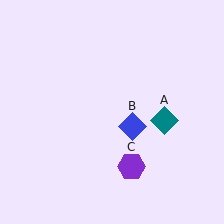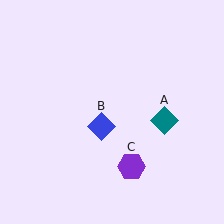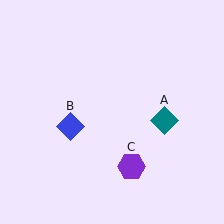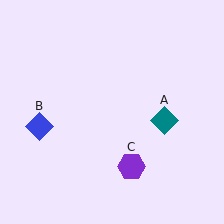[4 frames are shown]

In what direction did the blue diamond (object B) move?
The blue diamond (object B) moved left.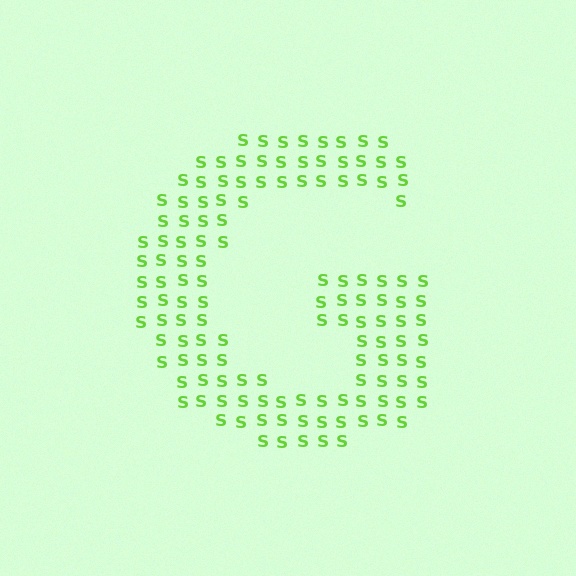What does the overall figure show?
The overall figure shows the letter G.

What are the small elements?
The small elements are letter S's.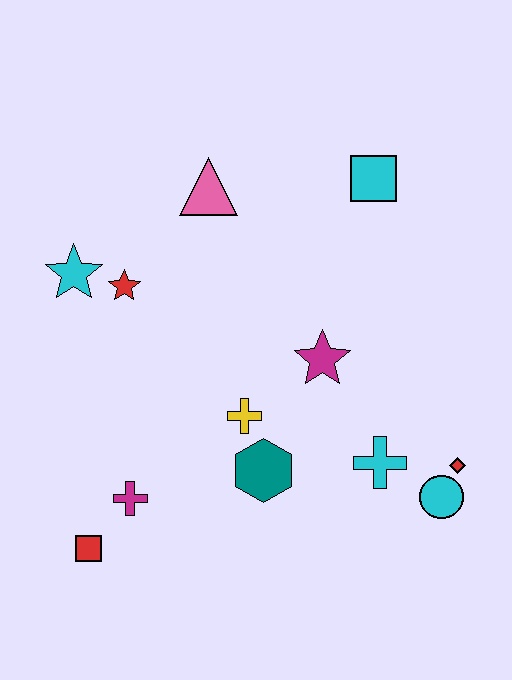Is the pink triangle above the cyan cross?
Yes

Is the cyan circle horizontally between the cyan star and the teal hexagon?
No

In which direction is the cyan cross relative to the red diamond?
The cyan cross is to the left of the red diamond.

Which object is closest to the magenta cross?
The red square is closest to the magenta cross.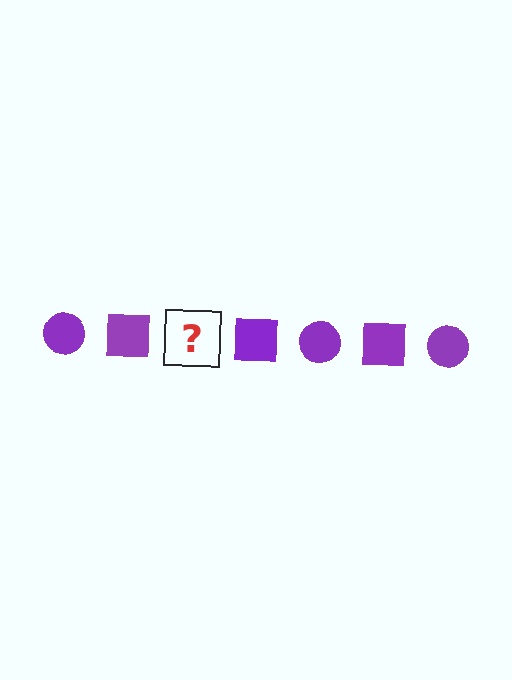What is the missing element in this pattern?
The missing element is a purple circle.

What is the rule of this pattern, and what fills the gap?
The rule is that the pattern cycles through circle, square shapes in purple. The gap should be filled with a purple circle.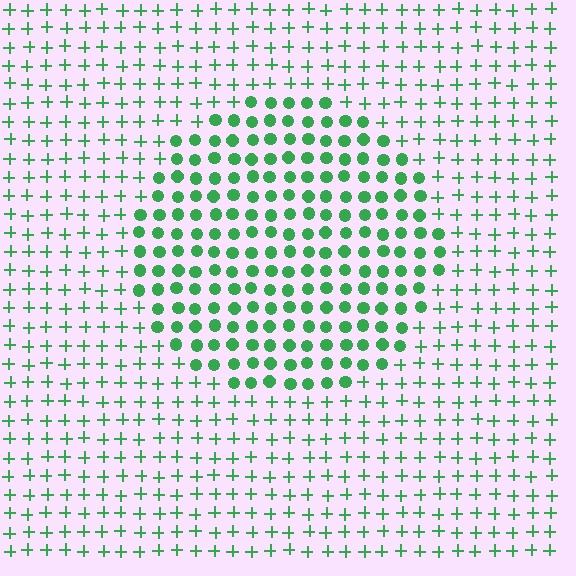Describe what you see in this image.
The image is filled with small green elements arranged in a uniform grid. A circle-shaped region contains circles, while the surrounding area contains plus signs. The boundary is defined purely by the change in element shape.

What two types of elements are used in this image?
The image uses circles inside the circle region and plus signs outside it.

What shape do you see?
I see a circle.